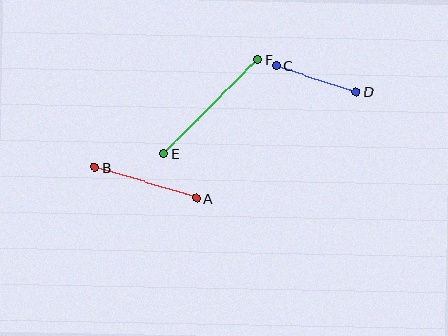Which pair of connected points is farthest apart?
Points E and F are farthest apart.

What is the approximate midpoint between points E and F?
The midpoint is at approximately (211, 107) pixels.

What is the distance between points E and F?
The distance is approximately 133 pixels.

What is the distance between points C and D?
The distance is approximately 84 pixels.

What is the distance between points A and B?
The distance is approximately 106 pixels.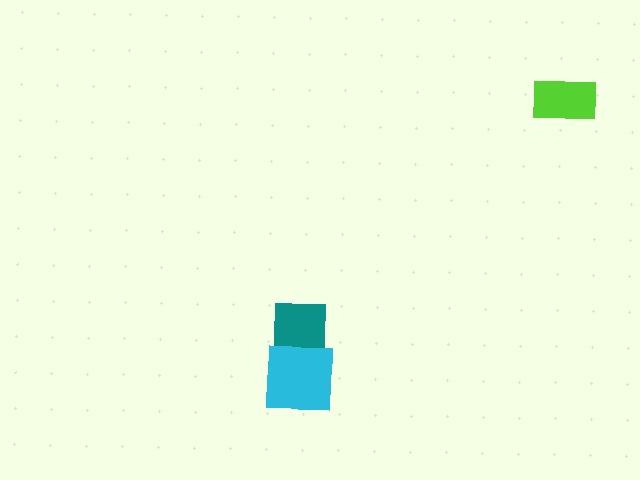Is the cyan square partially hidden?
No, no other shape covers it.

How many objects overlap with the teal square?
1 object overlaps with the teal square.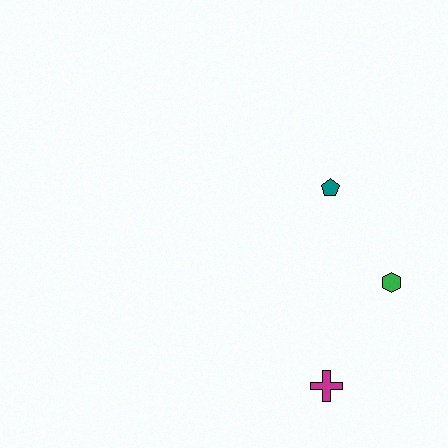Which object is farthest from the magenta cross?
The teal pentagon is farthest from the magenta cross.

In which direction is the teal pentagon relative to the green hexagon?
The teal pentagon is above the green hexagon.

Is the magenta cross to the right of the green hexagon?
No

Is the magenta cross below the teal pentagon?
Yes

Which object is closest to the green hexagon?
The teal pentagon is closest to the green hexagon.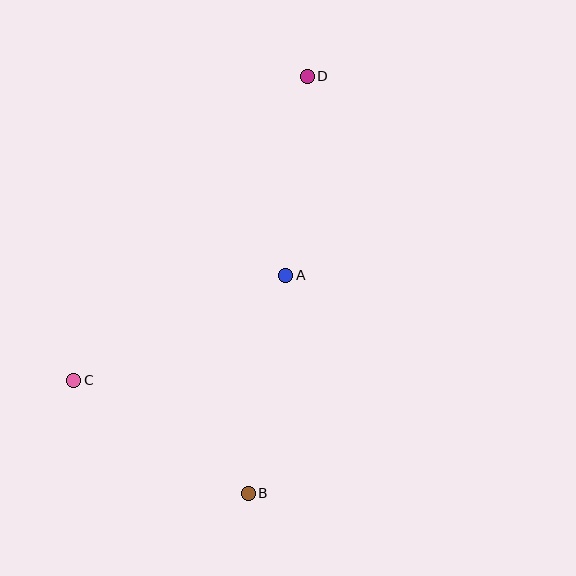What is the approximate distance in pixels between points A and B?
The distance between A and B is approximately 222 pixels.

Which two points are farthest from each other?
Points B and D are farthest from each other.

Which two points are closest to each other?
Points A and D are closest to each other.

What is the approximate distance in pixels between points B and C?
The distance between B and C is approximately 208 pixels.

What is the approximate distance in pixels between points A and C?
The distance between A and C is approximately 237 pixels.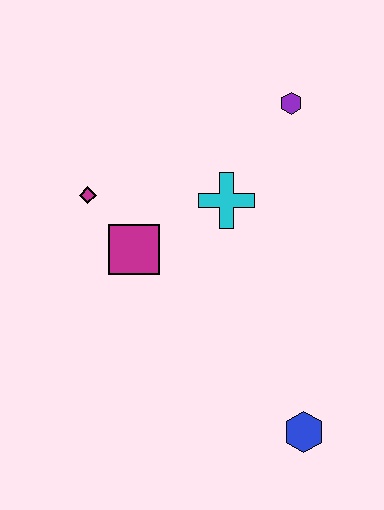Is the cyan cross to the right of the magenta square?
Yes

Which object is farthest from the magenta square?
The blue hexagon is farthest from the magenta square.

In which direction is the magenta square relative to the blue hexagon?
The magenta square is above the blue hexagon.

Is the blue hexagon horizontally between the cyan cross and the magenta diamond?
No